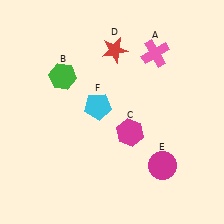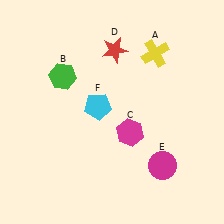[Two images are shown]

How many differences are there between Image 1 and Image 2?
There is 1 difference between the two images.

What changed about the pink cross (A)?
In Image 1, A is pink. In Image 2, it changed to yellow.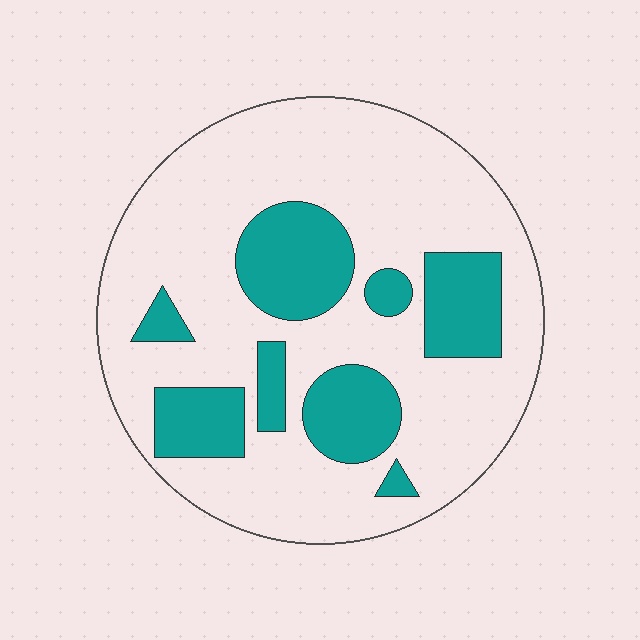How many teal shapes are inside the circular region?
8.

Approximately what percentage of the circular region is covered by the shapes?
Approximately 25%.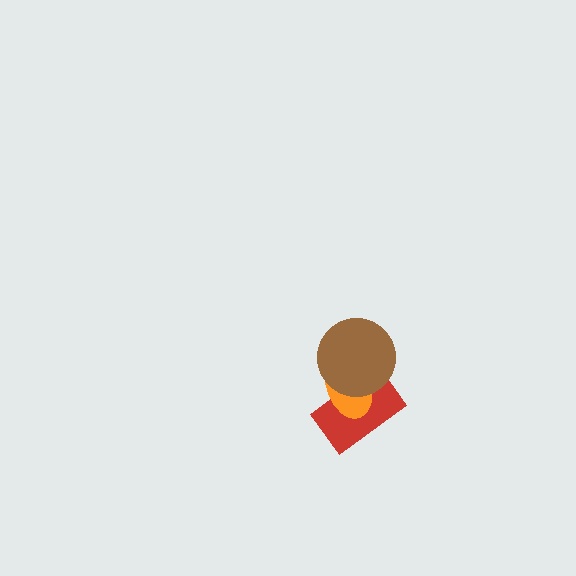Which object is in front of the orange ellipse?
The brown circle is in front of the orange ellipse.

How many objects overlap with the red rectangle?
2 objects overlap with the red rectangle.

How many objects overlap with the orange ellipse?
2 objects overlap with the orange ellipse.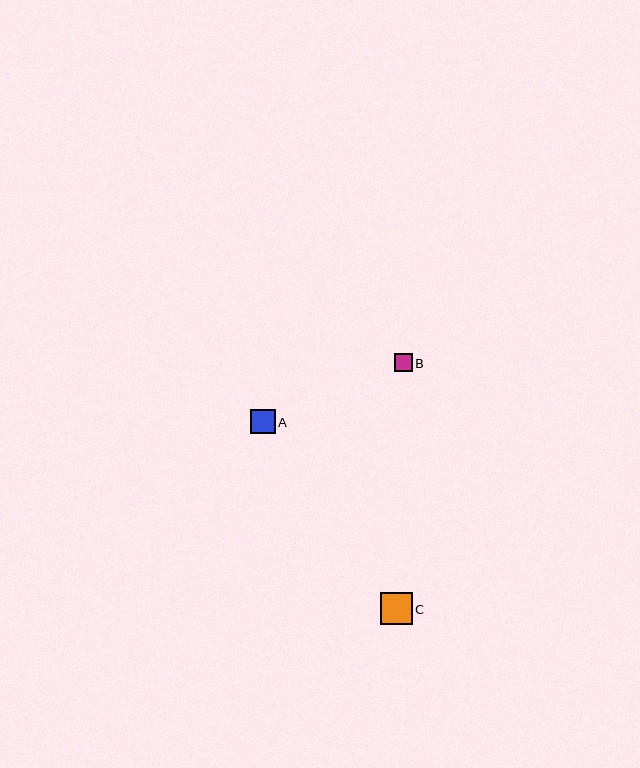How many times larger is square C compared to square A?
Square C is approximately 1.3 times the size of square A.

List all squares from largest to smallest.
From largest to smallest: C, A, B.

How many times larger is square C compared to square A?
Square C is approximately 1.3 times the size of square A.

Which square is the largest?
Square C is the largest with a size of approximately 32 pixels.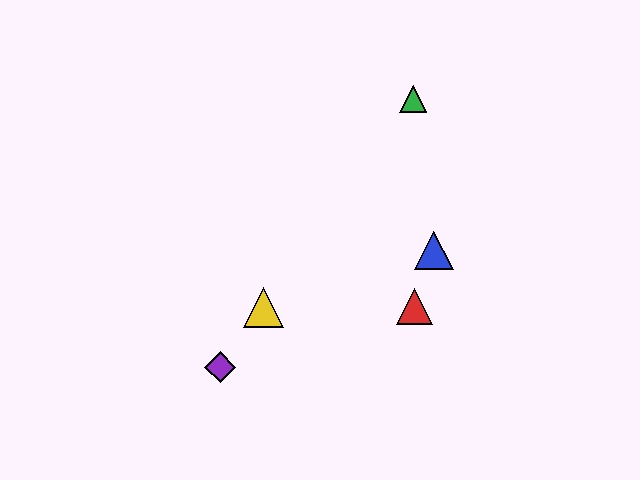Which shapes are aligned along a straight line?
The green triangle, the yellow triangle, the purple diamond are aligned along a straight line.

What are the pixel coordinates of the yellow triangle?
The yellow triangle is at (263, 307).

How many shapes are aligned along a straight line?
3 shapes (the green triangle, the yellow triangle, the purple diamond) are aligned along a straight line.